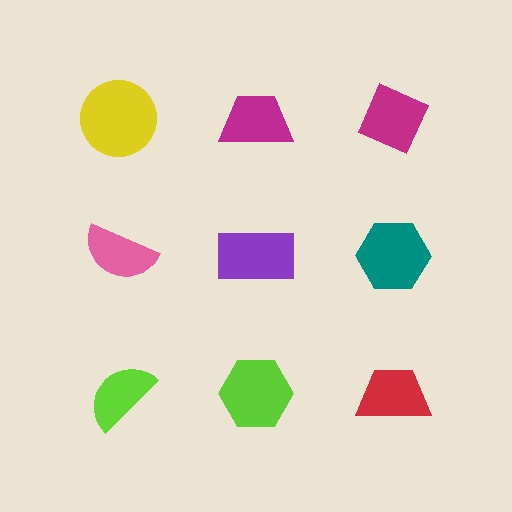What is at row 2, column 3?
A teal hexagon.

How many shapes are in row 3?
3 shapes.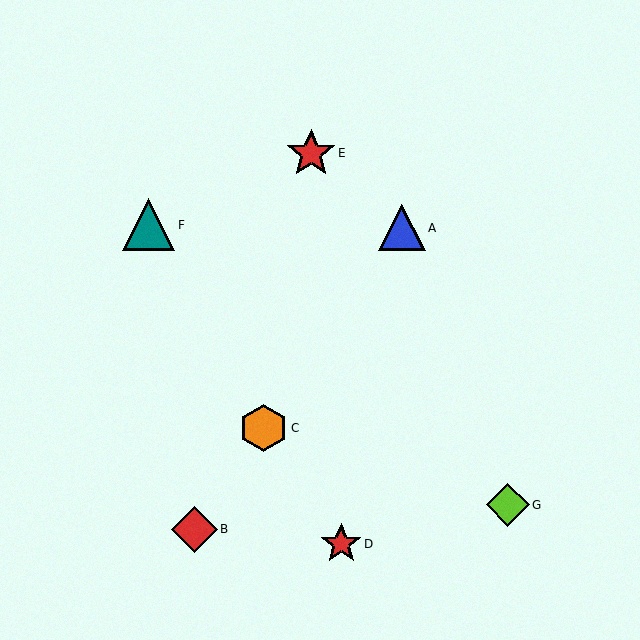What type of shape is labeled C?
Shape C is an orange hexagon.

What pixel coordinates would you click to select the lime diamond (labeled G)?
Click at (508, 505) to select the lime diamond G.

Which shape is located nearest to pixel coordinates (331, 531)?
The red star (labeled D) at (341, 544) is nearest to that location.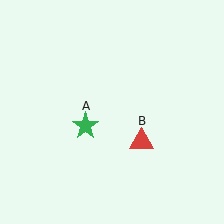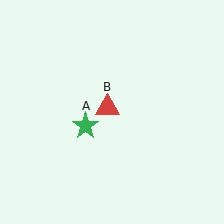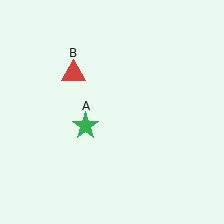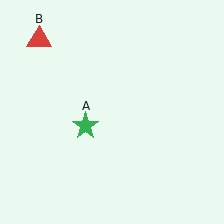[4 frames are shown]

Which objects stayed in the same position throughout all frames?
Green star (object A) remained stationary.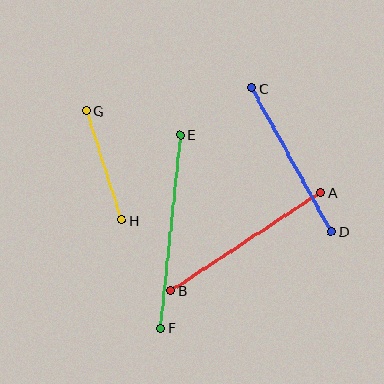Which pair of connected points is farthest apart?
Points E and F are farthest apart.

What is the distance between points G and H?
The distance is approximately 115 pixels.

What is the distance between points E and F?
The distance is approximately 194 pixels.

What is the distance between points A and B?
The distance is approximately 179 pixels.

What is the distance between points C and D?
The distance is approximately 164 pixels.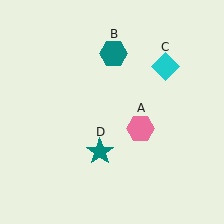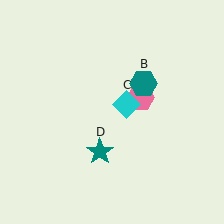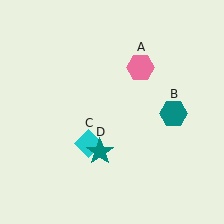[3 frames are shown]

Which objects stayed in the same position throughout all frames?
Teal star (object D) remained stationary.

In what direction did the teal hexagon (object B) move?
The teal hexagon (object B) moved down and to the right.